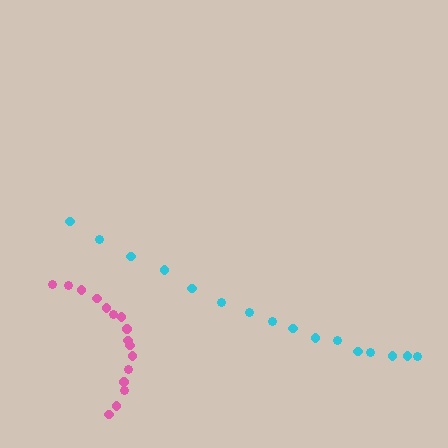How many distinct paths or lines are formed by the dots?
There are 2 distinct paths.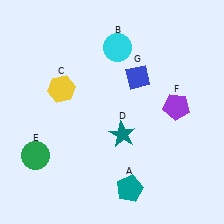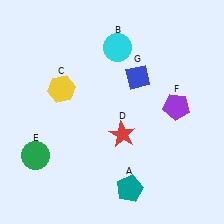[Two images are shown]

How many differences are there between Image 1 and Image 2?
There is 1 difference between the two images.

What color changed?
The star (D) changed from teal in Image 1 to red in Image 2.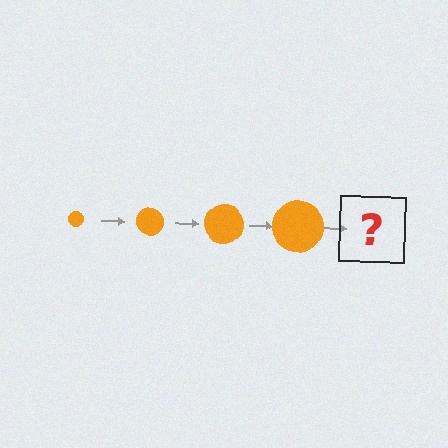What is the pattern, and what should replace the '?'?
The pattern is that the circle gets progressively larger each step. The '?' should be an orange circle, larger than the previous one.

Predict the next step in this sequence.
The next step is an orange circle, larger than the previous one.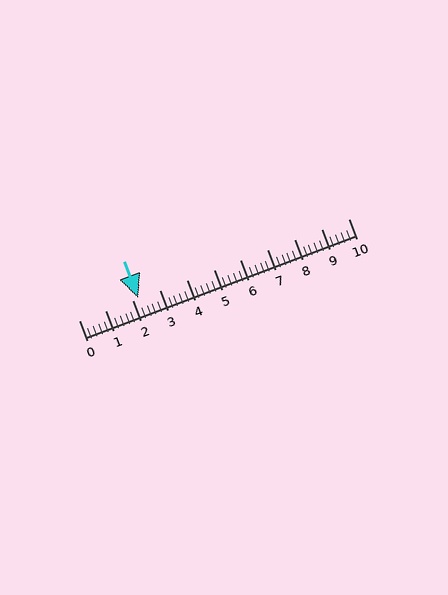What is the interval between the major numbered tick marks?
The major tick marks are spaced 1 units apart.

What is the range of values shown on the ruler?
The ruler shows values from 0 to 10.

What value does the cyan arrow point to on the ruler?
The cyan arrow points to approximately 2.2.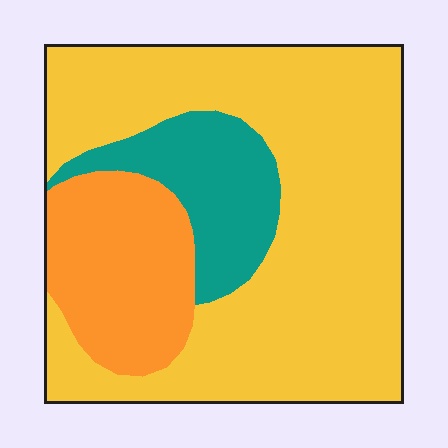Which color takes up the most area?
Yellow, at roughly 65%.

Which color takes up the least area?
Teal, at roughly 15%.